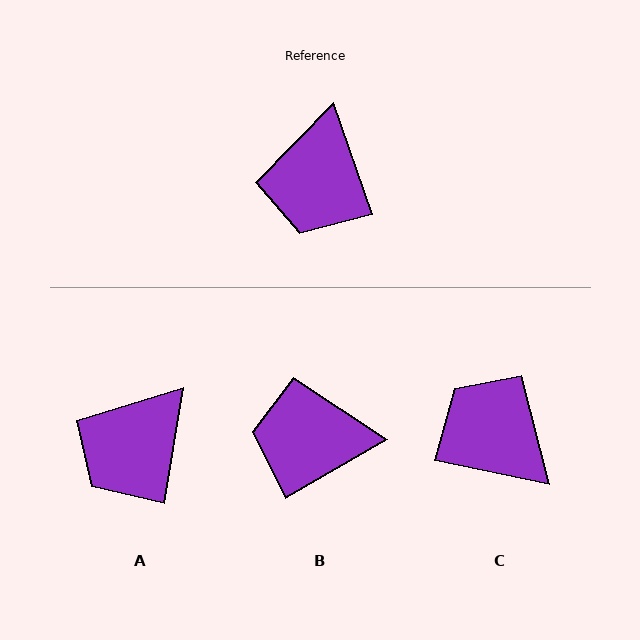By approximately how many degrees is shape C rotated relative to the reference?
Approximately 121 degrees clockwise.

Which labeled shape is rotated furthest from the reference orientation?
C, about 121 degrees away.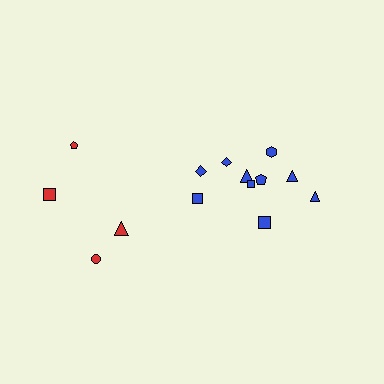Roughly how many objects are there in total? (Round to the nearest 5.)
Roughly 15 objects in total.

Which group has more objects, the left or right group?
The right group.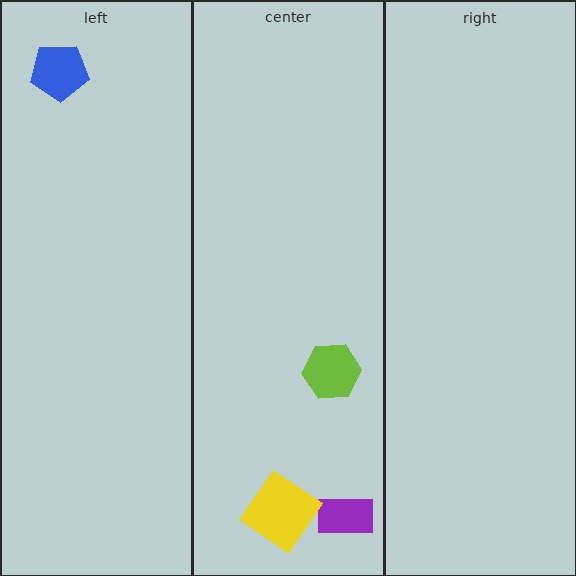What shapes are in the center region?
The lime hexagon, the purple rectangle, the yellow diamond.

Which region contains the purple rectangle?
The center region.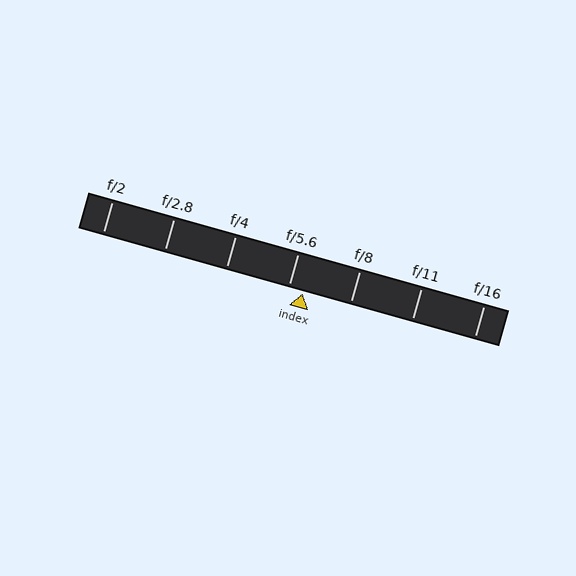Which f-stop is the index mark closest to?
The index mark is closest to f/5.6.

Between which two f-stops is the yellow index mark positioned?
The index mark is between f/5.6 and f/8.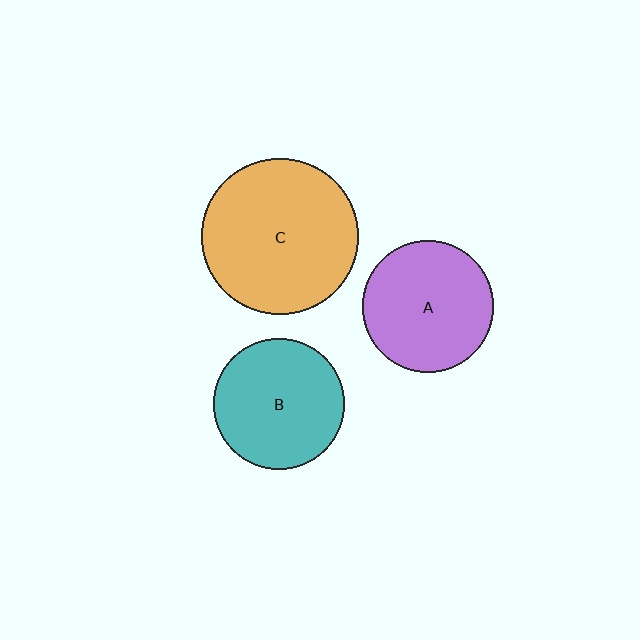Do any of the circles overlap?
No, none of the circles overlap.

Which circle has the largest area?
Circle C (orange).